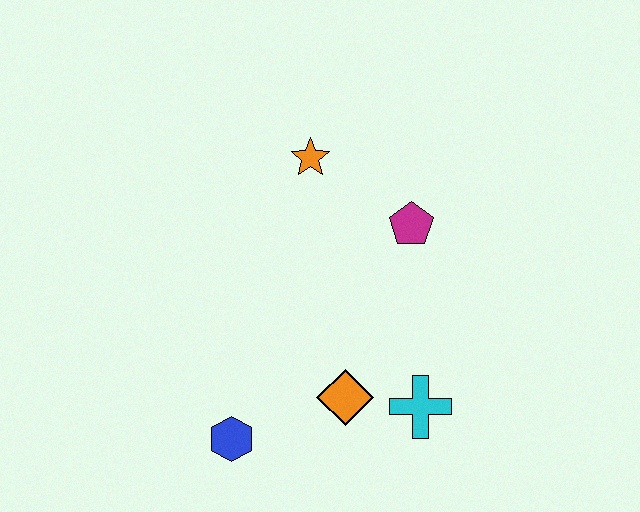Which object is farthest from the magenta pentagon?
The blue hexagon is farthest from the magenta pentagon.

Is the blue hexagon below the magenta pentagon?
Yes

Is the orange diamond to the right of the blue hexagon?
Yes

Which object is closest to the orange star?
The magenta pentagon is closest to the orange star.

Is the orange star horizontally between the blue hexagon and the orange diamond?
Yes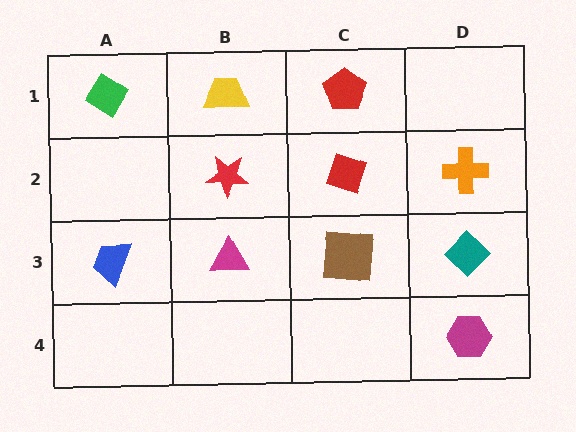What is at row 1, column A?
A green diamond.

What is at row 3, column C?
A brown square.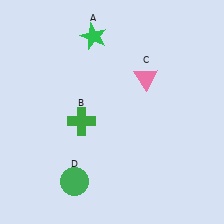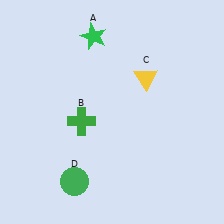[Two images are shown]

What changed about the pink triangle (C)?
In Image 1, C is pink. In Image 2, it changed to yellow.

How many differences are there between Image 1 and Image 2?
There is 1 difference between the two images.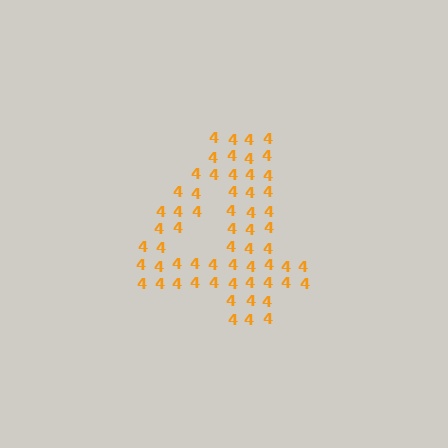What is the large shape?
The large shape is the digit 4.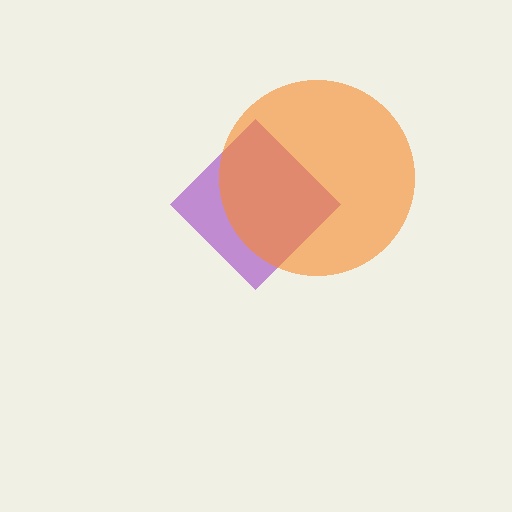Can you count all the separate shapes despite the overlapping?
Yes, there are 2 separate shapes.